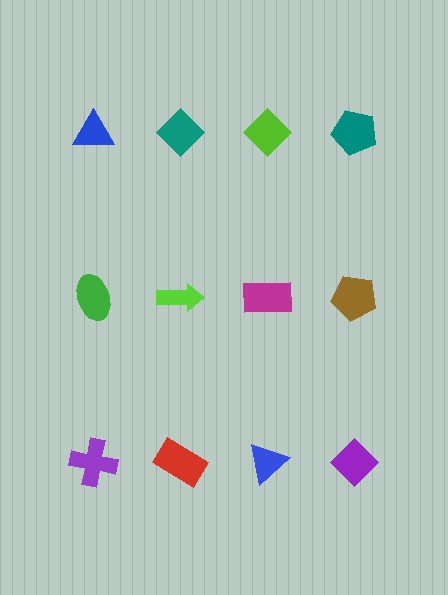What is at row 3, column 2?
A red rectangle.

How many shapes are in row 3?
4 shapes.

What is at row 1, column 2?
A teal diamond.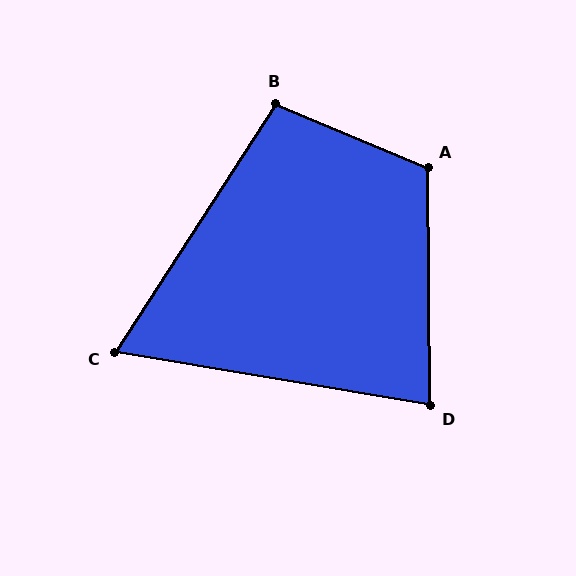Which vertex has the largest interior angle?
A, at approximately 113 degrees.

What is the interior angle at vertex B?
Approximately 100 degrees (obtuse).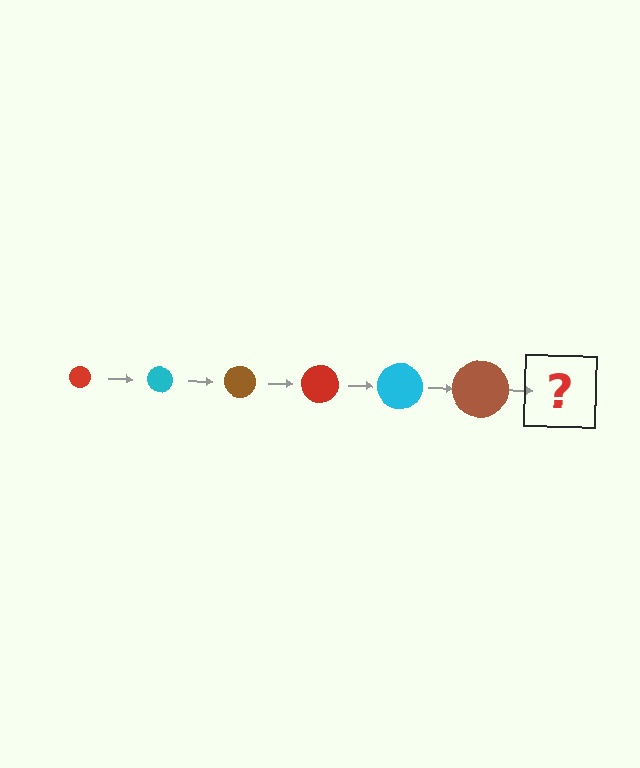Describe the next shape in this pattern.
It should be a red circle, larger than the previous one.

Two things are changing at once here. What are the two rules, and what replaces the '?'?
The two rules are that the circle grows larger each step and the color cycles through red, cyan, and brown. The '?' should be a red circle, larger than the previous one.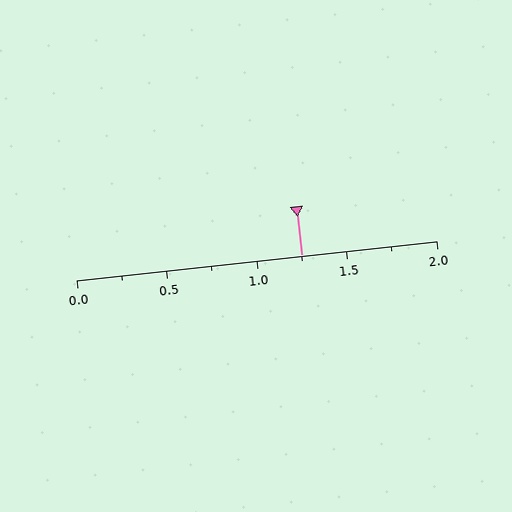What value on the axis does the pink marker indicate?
The marker indicates approximately 1.25.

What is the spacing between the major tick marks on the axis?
The major ticks are spaced 0.5 apart.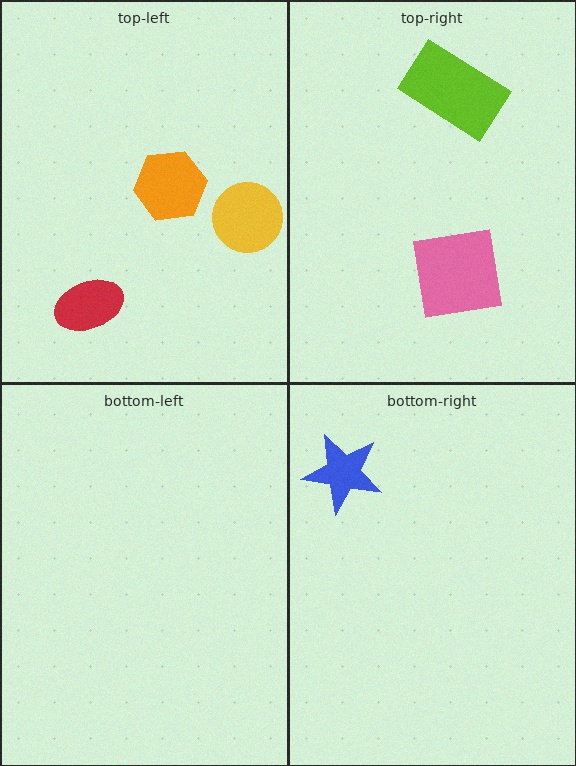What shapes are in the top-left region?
The orange hexagon, the red ellipse, the yellow circle.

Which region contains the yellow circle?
The top-left region.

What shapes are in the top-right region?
The pink square, the lime rectangle.